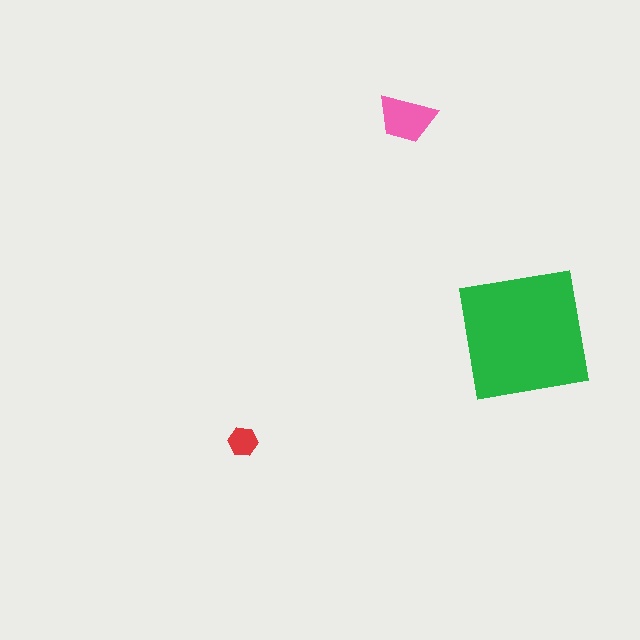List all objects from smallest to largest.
The red hexagon, the pink trapezoid, the green square.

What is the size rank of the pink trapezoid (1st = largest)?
2nd.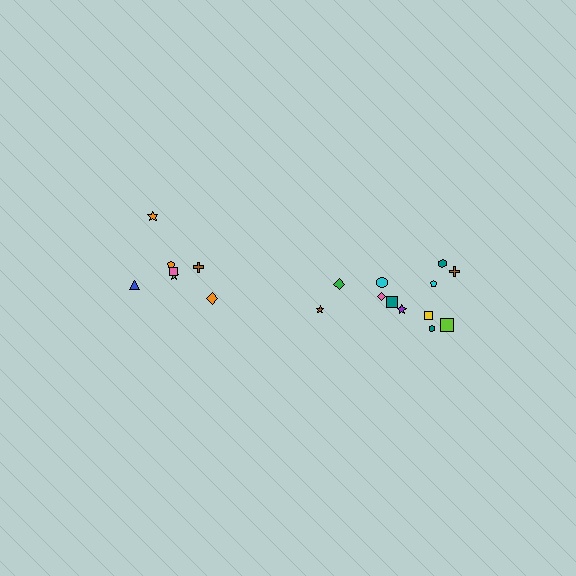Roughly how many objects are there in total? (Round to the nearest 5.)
Roughly 20 objects in total.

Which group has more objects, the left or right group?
The right group.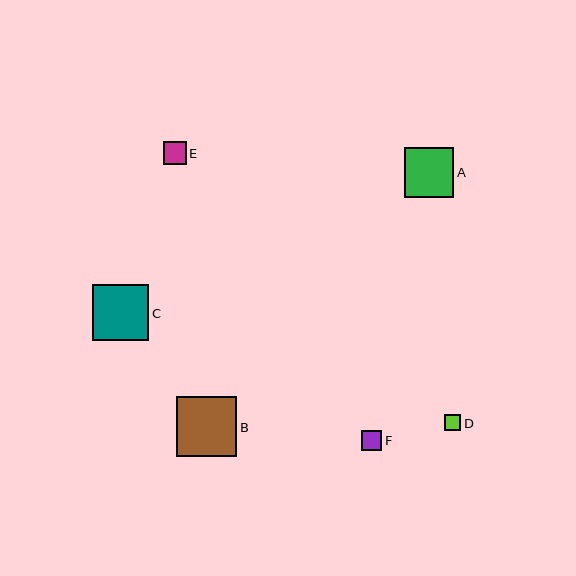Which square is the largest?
Square B is the largest with a size of approximately 60 pixels.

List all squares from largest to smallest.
From largest to smallest: B, C, A, E, F, D.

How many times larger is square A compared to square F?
Square A is approximately 2.4 times the size of square F.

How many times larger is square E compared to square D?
Square E is approximately 1.4 times the size of square D.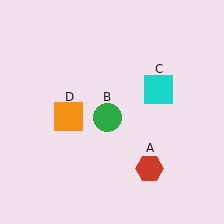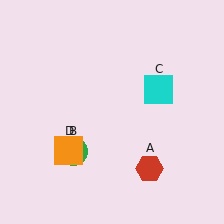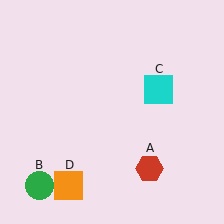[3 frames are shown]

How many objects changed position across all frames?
2 objects changed position: green circle (object B), orange square (object D).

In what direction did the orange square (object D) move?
The orange square (object D) moved down.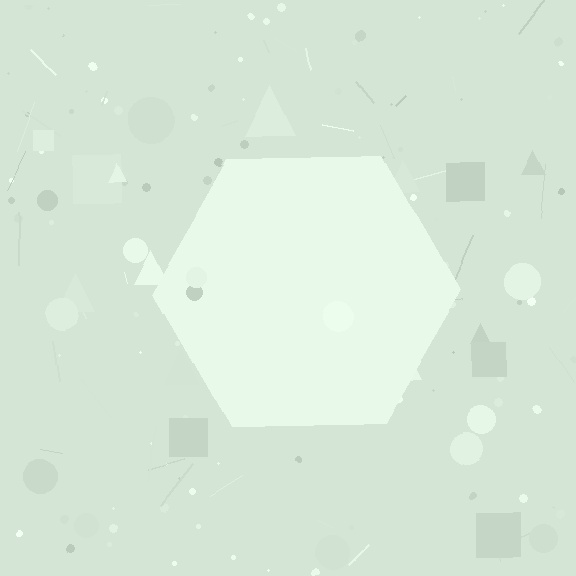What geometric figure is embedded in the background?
A hexagon is embedded in the background.